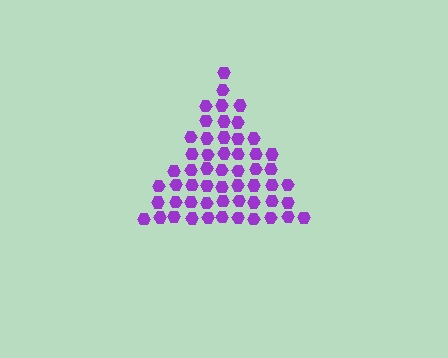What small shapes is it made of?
It is made of small hexagons.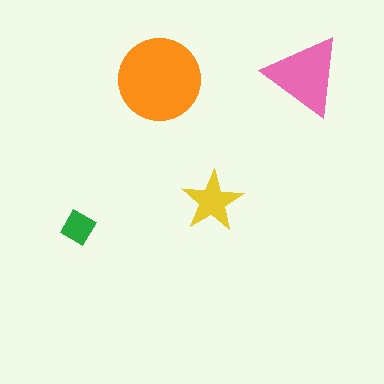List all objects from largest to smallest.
The orange circle, the pink triangle, the yellow star, the green diamond.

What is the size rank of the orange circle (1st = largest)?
1st.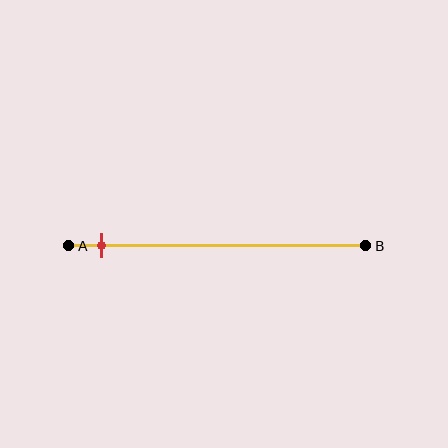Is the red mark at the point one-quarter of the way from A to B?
No, the mark is at about 10% from A, not at the 25% one-quarter point.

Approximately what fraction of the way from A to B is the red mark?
The red mark is approximately 10% of the way from A to B.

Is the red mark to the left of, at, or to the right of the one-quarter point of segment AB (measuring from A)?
The red mark is to the left of the one-quarter point of segment AB.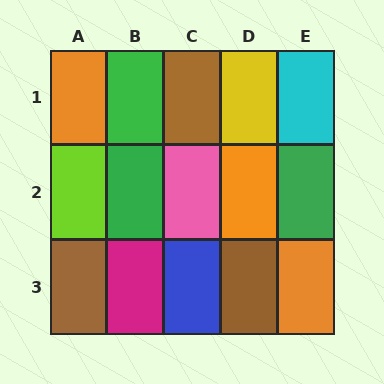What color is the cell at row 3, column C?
Blue.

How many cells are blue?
1 cell is blue.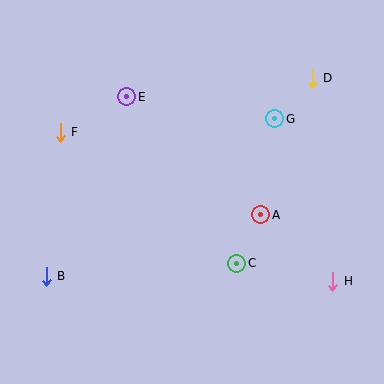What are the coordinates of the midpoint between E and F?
The midpoint between E and F is at (94, 115).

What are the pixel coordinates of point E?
Point E is at (127, 97).